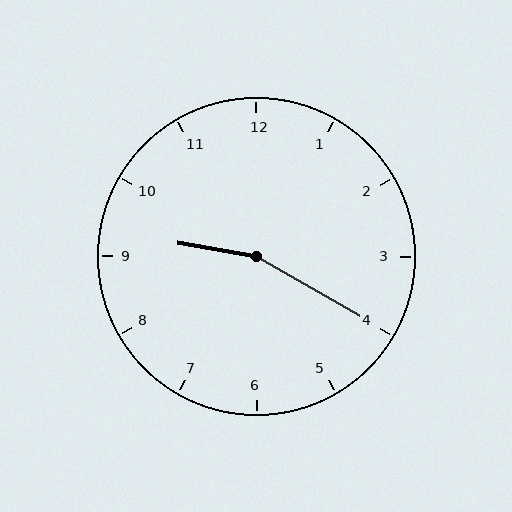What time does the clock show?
9:20.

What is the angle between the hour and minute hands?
Approximately 160 degrees.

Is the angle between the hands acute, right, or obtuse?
It is obtuse.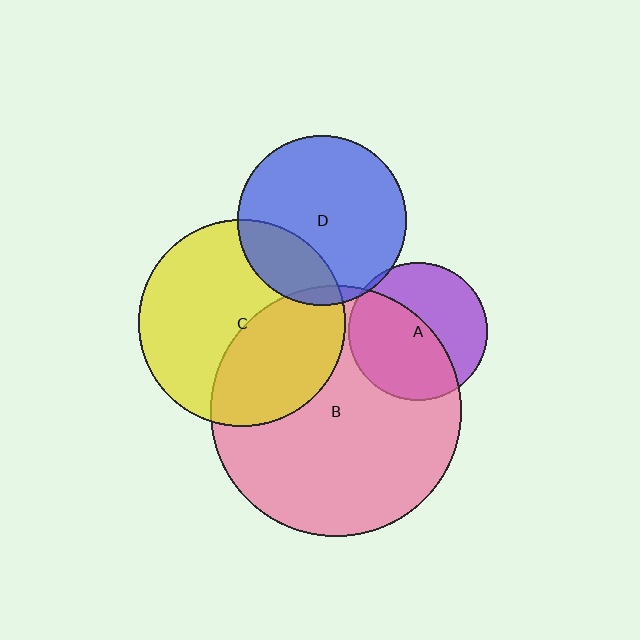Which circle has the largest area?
Circle B (pink).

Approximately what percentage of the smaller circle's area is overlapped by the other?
Approximately 25%.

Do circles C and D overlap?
Yes.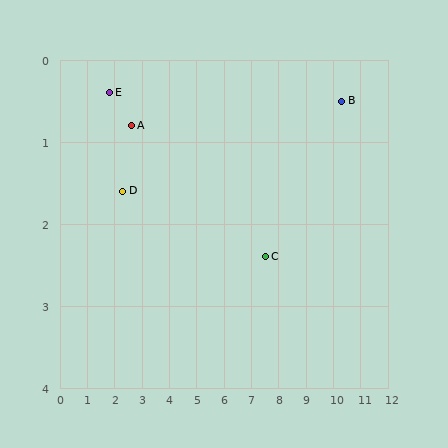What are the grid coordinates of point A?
Point A is at approximately (2.6, 0.8).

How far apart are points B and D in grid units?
Points B and D are about 8.1 grid units apart.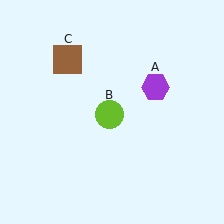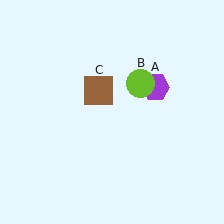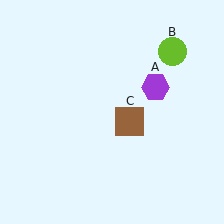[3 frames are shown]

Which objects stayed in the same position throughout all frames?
Purple hexagon (object A) remained stationary.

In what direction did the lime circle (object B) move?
The lime circle (object B) moved up and to the right.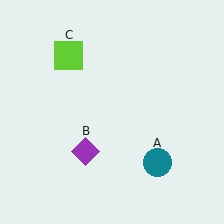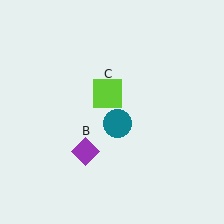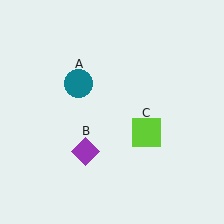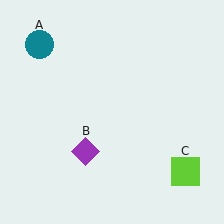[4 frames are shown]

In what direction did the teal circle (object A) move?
The teal circle (object A) moved up and to the left.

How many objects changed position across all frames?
2 objects changed position: teal circle (object A), lime square (object C).